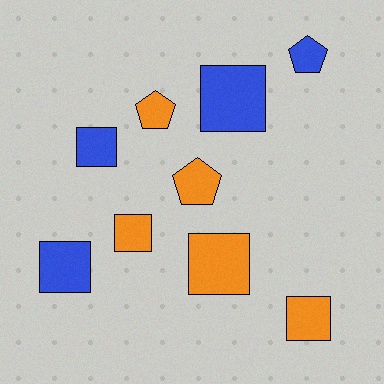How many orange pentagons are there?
There are 2 orange pentagons.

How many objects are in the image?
There are 9 objects.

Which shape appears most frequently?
Square, with 6 objects.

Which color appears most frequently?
Orange, with 5 objects.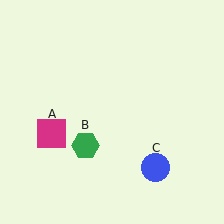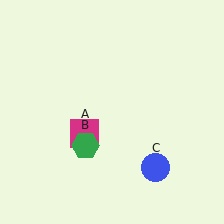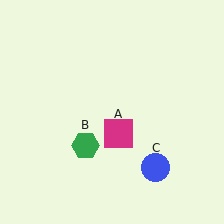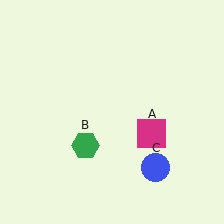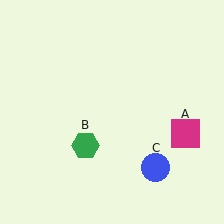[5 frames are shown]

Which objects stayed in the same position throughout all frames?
Green hexagon (object B) and blue circle (object C) remained stationary.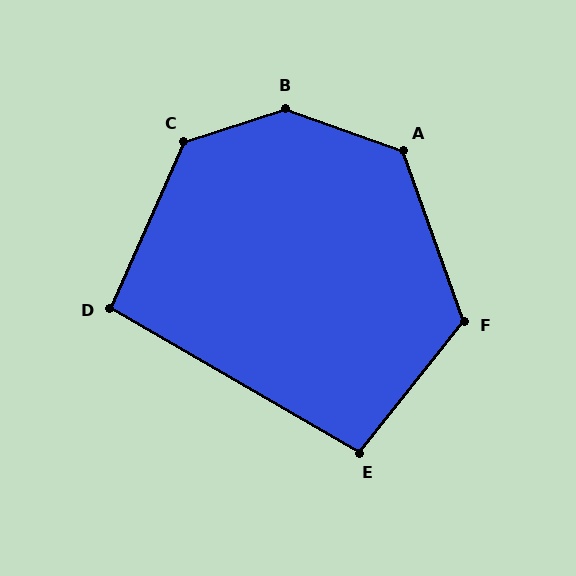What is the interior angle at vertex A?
Approximately 129 degrees (obtuse).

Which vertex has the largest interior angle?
B, at approximately 142 degrees.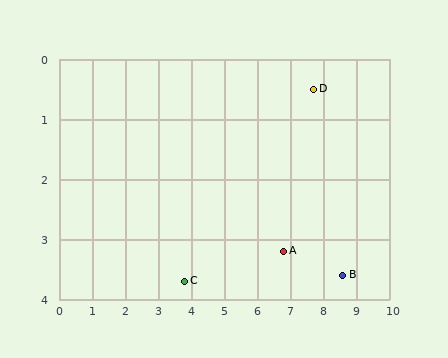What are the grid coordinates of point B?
Point B is at approximately (8.6, 3.6).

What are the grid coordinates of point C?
Point C is at approximately (3.8, 3.7).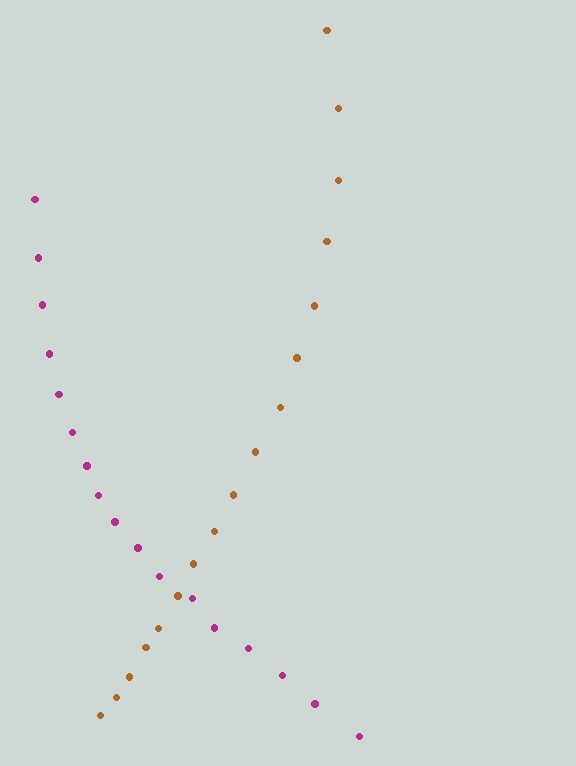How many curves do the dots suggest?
There are 2 distinct paths.